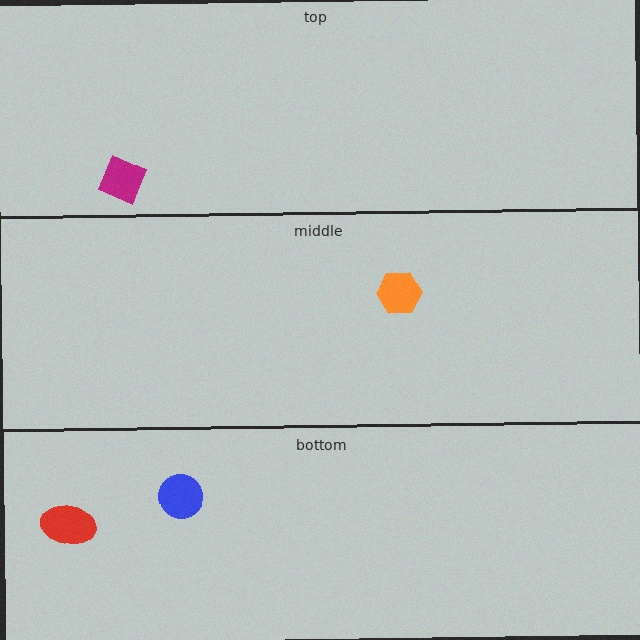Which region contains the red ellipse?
The bottom region.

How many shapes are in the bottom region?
2.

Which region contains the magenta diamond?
The top region.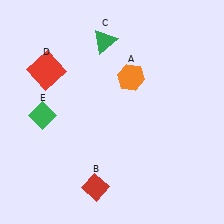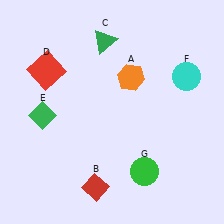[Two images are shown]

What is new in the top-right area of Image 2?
A cyan circle (F) was added in the top-right area of Image 2.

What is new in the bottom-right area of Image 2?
A green circle (G) was added in the bottom-right area of Image 2.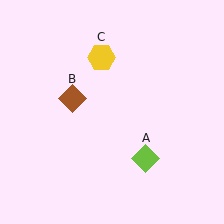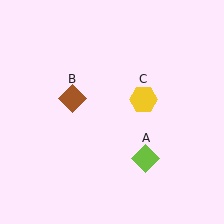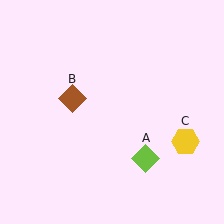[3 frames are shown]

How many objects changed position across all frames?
1 object changed position: yellow hexagon (object C).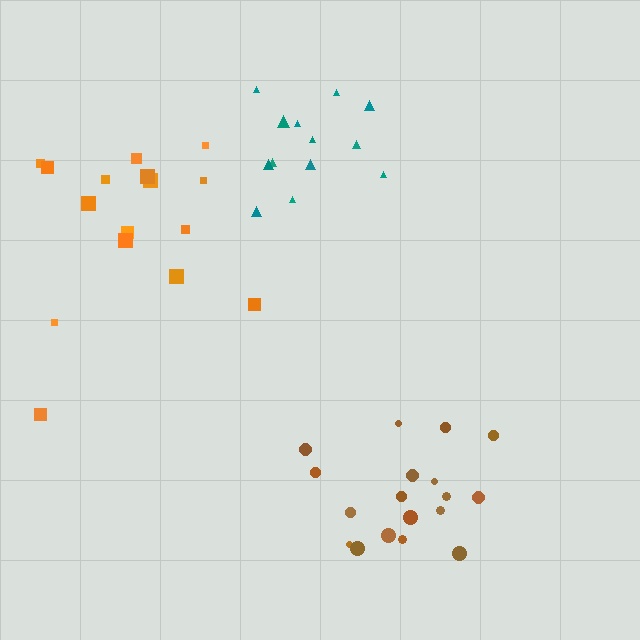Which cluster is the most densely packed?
Brown.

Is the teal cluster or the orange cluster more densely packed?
Teal.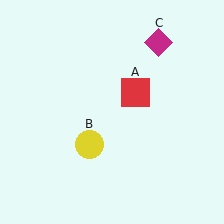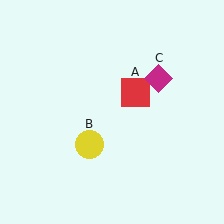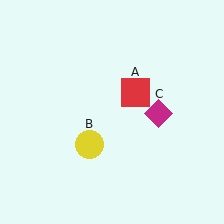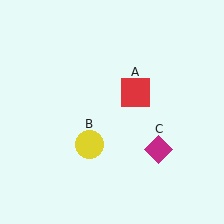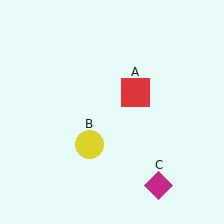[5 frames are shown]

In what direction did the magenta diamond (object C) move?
The magenta diamond (object C) moved down.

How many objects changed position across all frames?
1 object changed position: magenta diamond (object C).